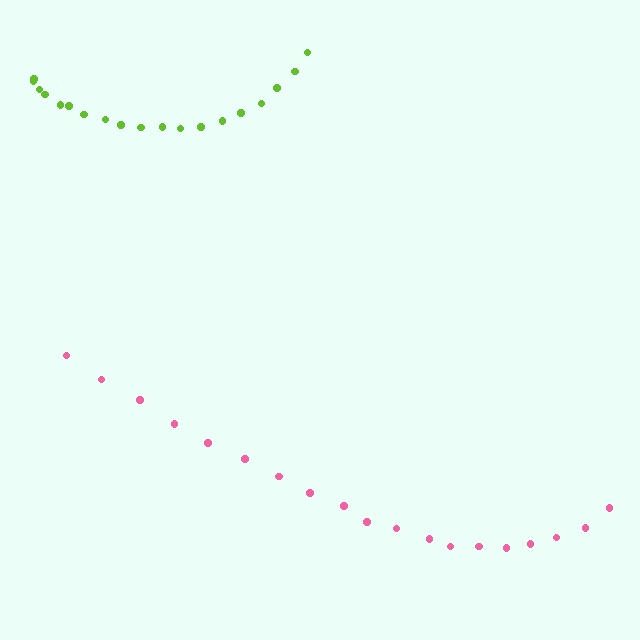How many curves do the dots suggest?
There are 2 distinct paths.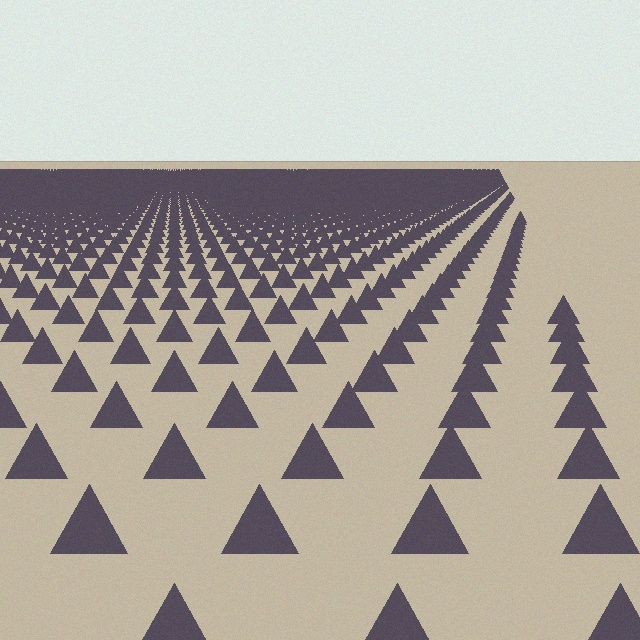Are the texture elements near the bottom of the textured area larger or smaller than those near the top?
Larger. Near the bottom, elements are closer to the viewer and appear at a bigger on-screen size.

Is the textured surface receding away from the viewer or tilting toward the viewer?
The surface is receding away from the viewer. Texture elements get smaller and denser toward the top.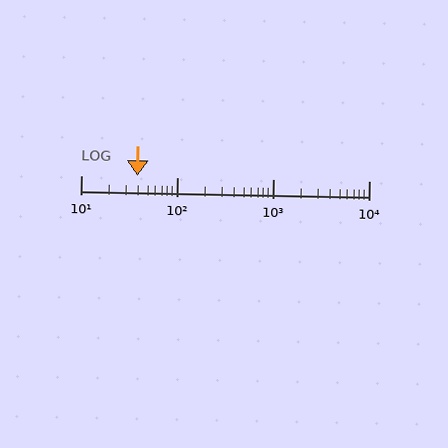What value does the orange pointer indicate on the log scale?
The pointer indicates approximately 39.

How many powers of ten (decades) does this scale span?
The scale spans 3 decades, from 10 to 10000.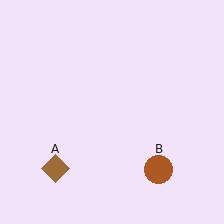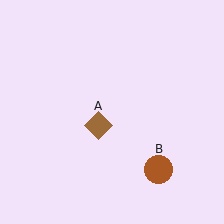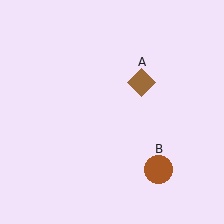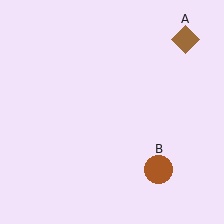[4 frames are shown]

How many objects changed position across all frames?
1 object changed position: brown diamond (object A).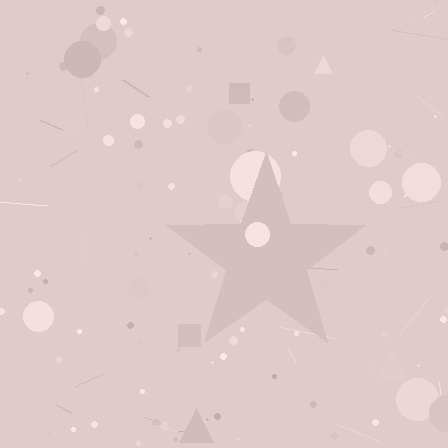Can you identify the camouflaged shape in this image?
The camouflaged shape is a star.